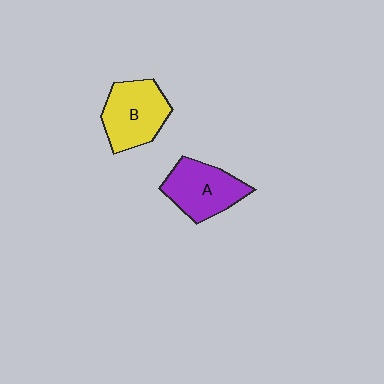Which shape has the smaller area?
Shape A (purple).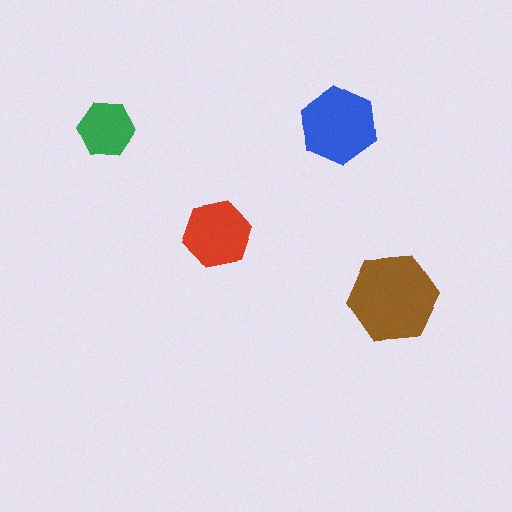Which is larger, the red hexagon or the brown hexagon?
The brown one.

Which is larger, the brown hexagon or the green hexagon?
The brown one.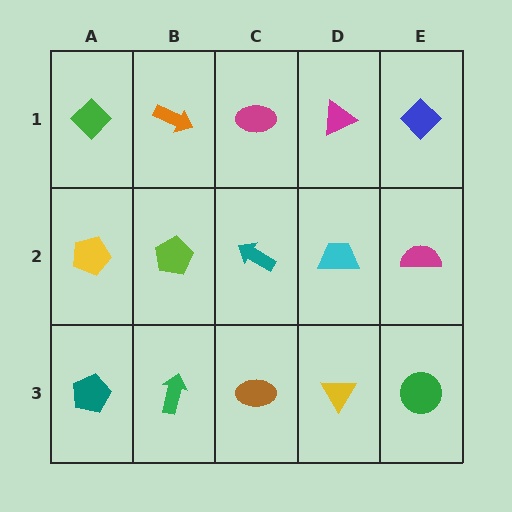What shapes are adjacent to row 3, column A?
A yellow pentagon (row 2, column A), a green arrow (row 3, column B).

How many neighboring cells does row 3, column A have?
2.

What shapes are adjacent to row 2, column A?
A green diamond (row 1, column A), a teal pentagon (row 3, column A), a lime pentagon (row 2, column B).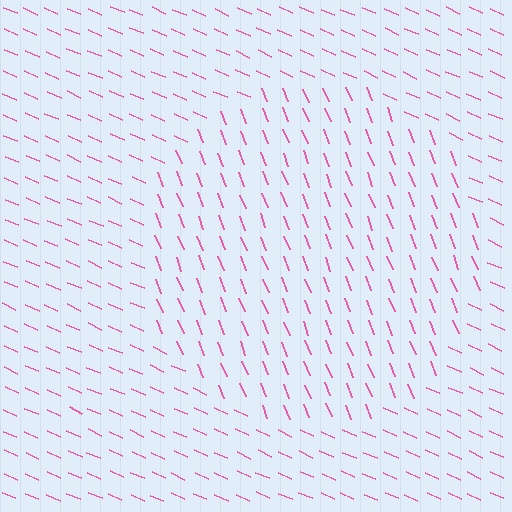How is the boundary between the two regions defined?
The boundary is defined purely by a change in line orientation (approximately 45 degrees difference). All lines are the same color and thickness.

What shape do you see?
I see a circle.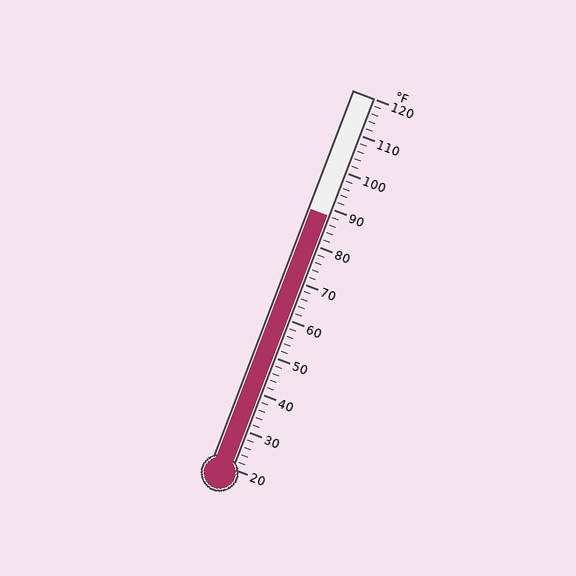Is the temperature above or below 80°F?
The temperature is above 80°F.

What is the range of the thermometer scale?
The thermometer scale ranges from 20°F to 120°F.